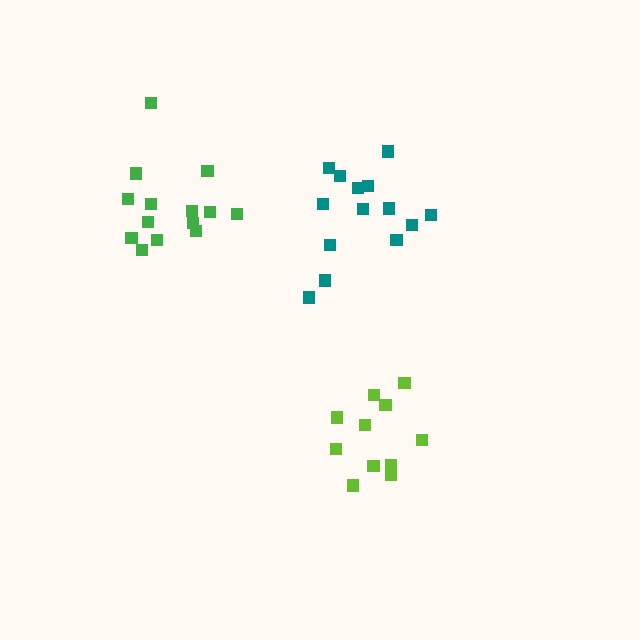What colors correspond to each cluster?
The clusters are colored: lime, teal, green.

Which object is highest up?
The green cluster is topmost.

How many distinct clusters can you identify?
There are 3 distinct clusters.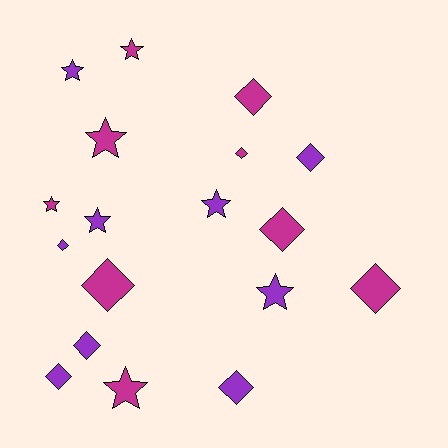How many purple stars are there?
There are 4 purple stars.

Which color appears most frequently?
Purple, with 9 objects.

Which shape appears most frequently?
Diamond, with 10 objects.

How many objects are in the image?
There are 18 objects.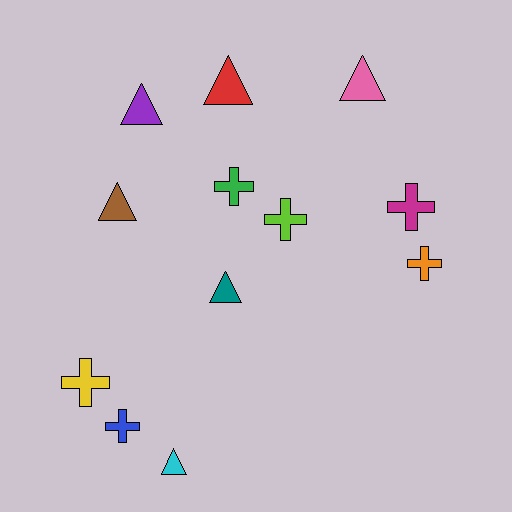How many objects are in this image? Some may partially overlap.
There are 12 objects.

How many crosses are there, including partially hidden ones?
There are 6 crosses.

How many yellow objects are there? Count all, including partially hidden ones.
There is 1 yellow object.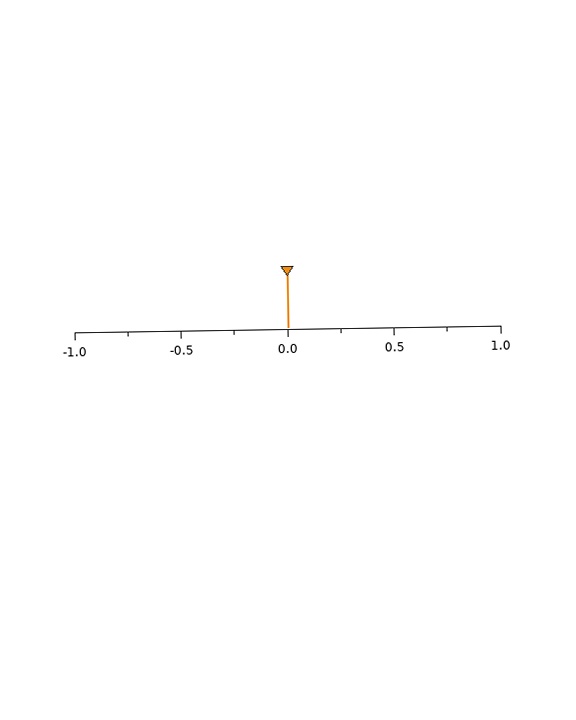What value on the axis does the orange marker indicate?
The marker indicates approximately 0.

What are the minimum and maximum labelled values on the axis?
The axis runs from -1.0 to 1.0.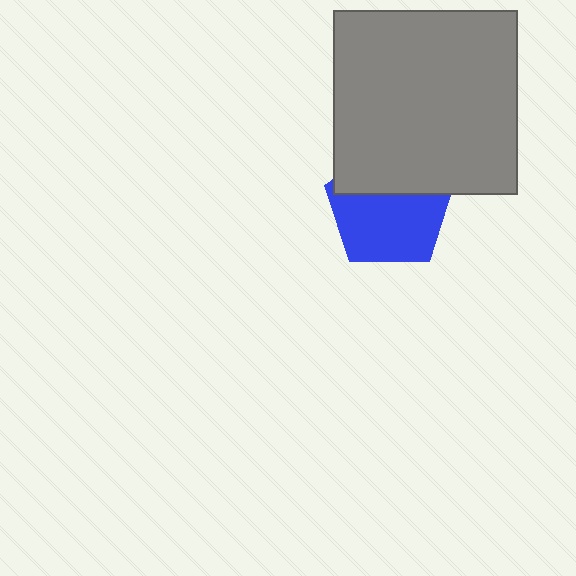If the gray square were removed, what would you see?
You would see the complete blue pentagon.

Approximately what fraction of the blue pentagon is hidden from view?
Roughly 38% of the blue pentagon is hidden behind the gray square.